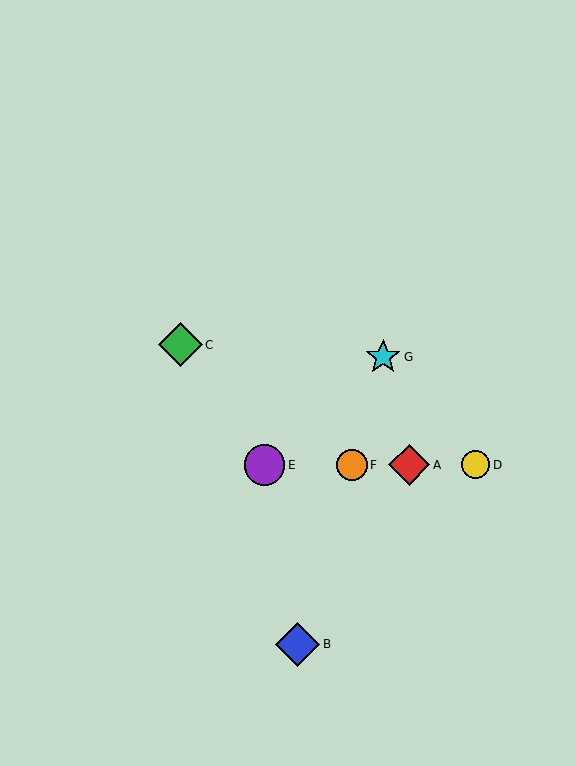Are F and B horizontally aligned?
No, F is at y≈465 and B is at y≈644.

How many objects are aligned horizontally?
4 objects (A, D, E, F) are aligned horizontally.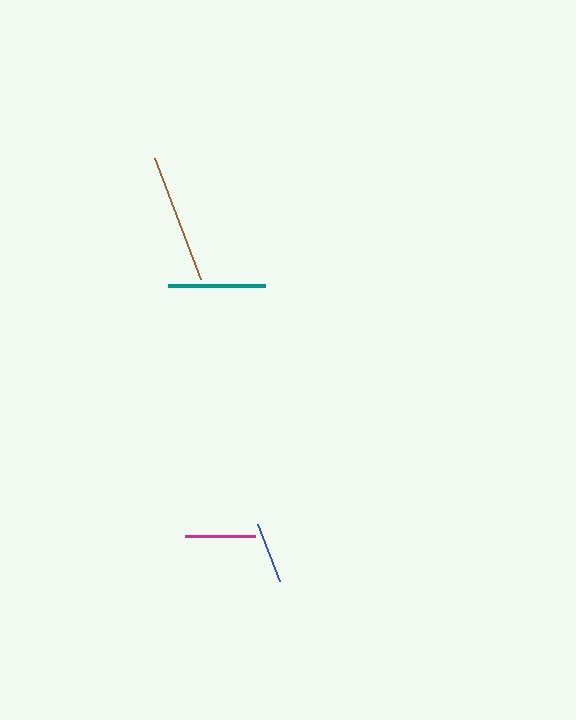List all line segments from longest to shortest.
From longest to shortest: brown, teal, magenta, blue.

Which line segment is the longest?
The brown line is the longest at approximately 129 pixels.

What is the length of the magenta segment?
The magenta segment is approximately 70 pixels long.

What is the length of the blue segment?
The blue segment is approximately 61 pixels long.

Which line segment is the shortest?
The blue line is the shortest at approximately 61 pixels.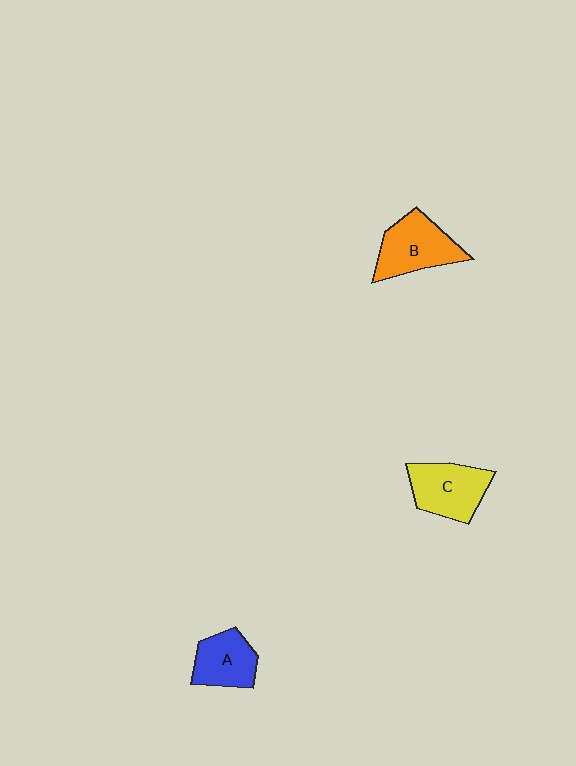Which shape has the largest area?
Shape B (orange).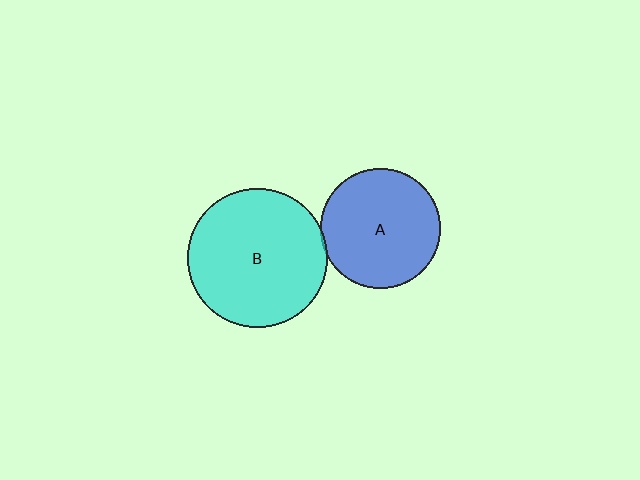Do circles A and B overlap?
Yes.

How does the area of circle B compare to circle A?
Approximately 1.3 times.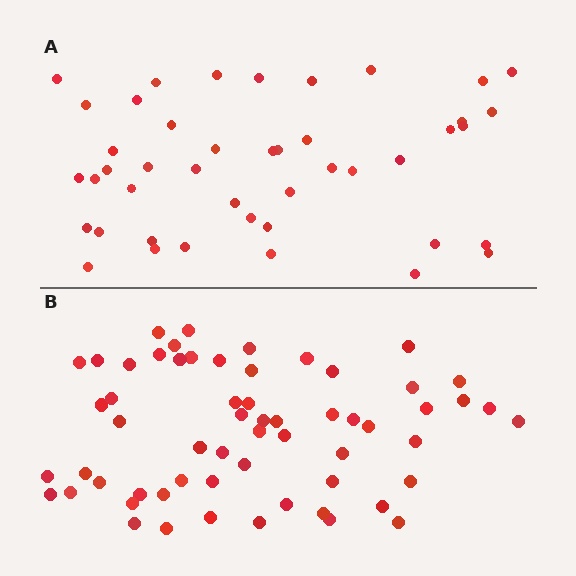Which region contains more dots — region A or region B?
Region B (the bottom region) has more dots.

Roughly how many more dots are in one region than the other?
Region B has approximately 15 more dots than region A.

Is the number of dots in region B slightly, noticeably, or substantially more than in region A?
Region B has noticeably more, but not dramatically so. The ratio is roughly 1.4 to 1.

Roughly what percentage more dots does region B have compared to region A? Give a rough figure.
About 35% more.